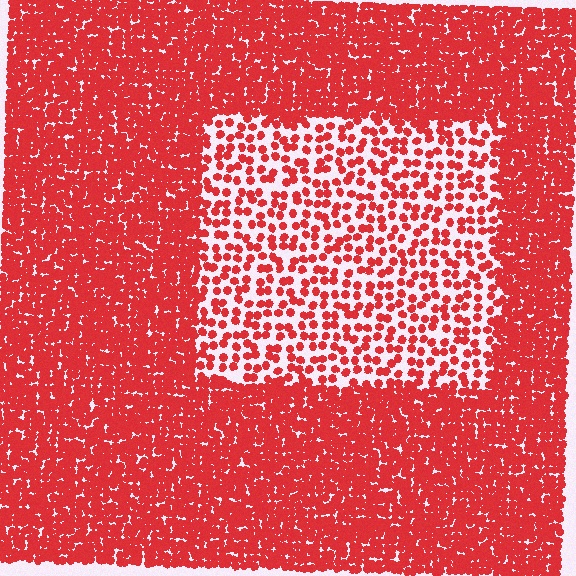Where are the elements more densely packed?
The elements are more densely packed outside the rectangle boundary.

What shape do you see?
I see a rectangle.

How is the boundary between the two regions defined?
The boundary is defined by a change in element density (approximately 2.6x ratio). All elements are the same color, size, and shape.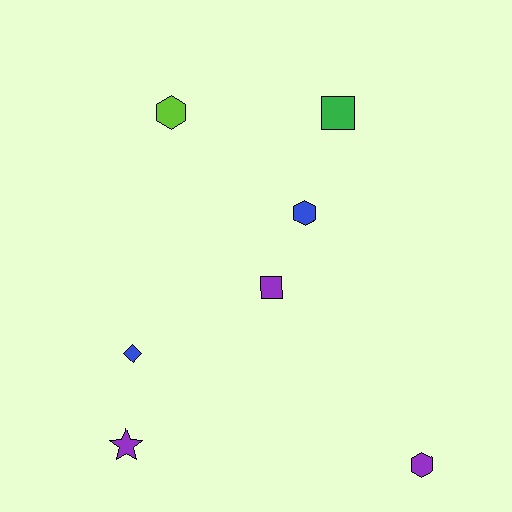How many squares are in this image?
There are 2 squares.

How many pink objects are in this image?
There are no pink objects.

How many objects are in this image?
There are 7 objects.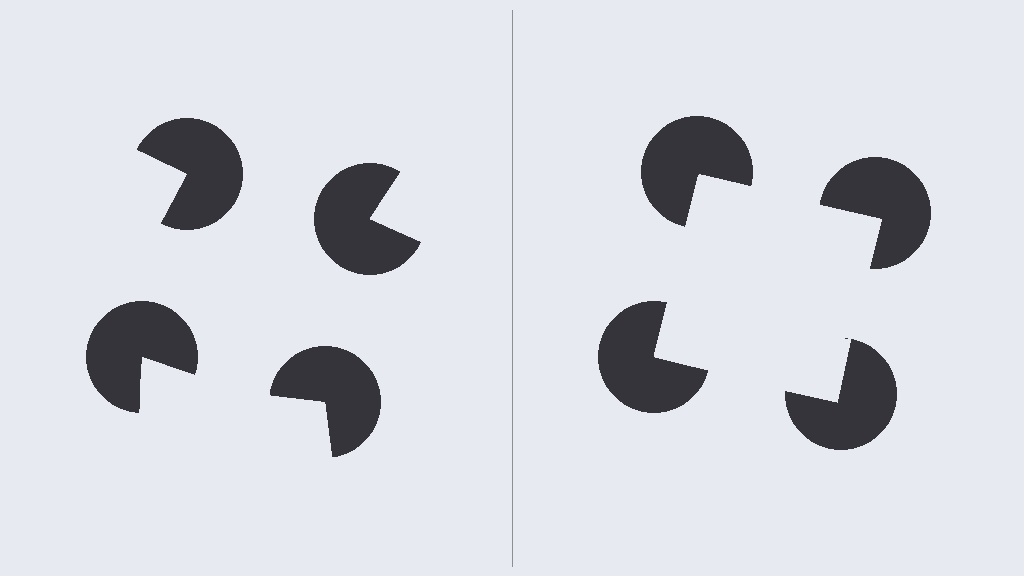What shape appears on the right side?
An illusory square.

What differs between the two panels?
The pac-man discs are positioned identically on both sides; only the wedge orientations differ. On the right they align to a square; on the left they are misaligned.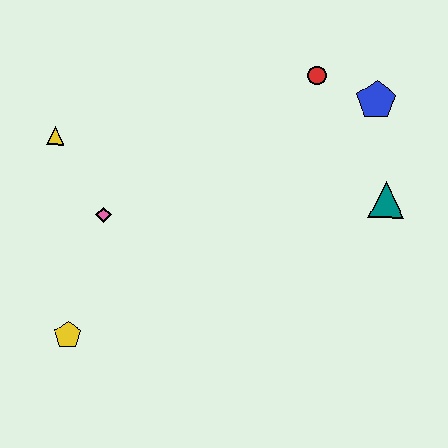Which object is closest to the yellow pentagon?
The pink diamond is closest to the yellow pentagon.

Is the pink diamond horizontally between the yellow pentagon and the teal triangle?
Yes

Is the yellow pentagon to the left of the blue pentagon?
Yes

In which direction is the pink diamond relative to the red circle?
The pink diamond is to the left of the red circle.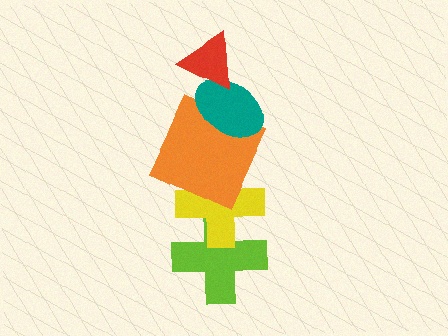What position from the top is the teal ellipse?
The teal ellipse is 2nd from the top.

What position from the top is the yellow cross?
The yellow cross is 4th from the top.